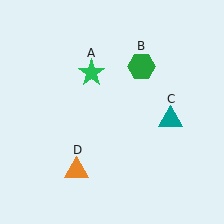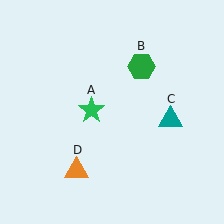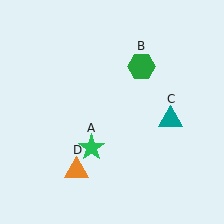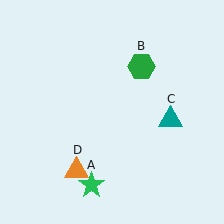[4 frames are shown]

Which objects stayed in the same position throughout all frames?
Green hexagon (object B) and teal triangle (object C) and orange triangle (object D) remained stationary.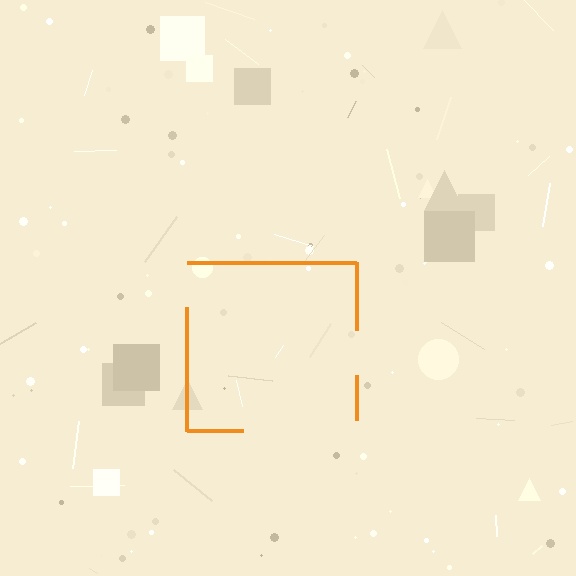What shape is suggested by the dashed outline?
The dashed outline suggests a square.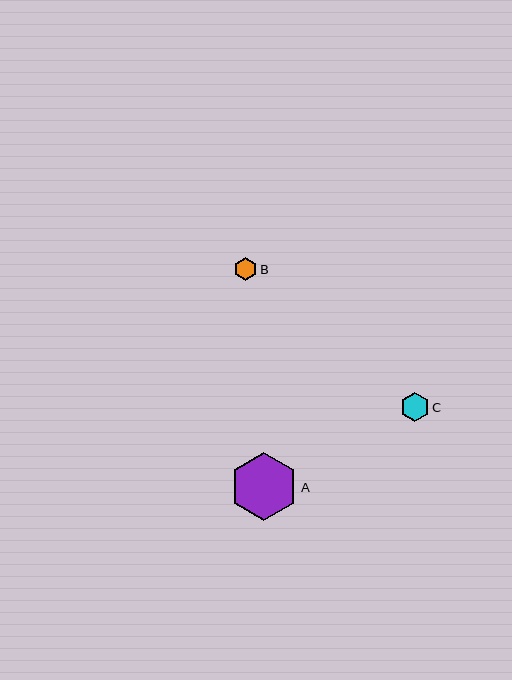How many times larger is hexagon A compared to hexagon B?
Hexagon A is approximately 3.0 times the size of hexagon B.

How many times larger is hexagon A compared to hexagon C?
Hexagon A is approximately 2.4 times the size of hexagon C.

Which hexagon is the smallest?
Hexagon B is the smallest with a size of approximately 23 pixels.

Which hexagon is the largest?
Hexagon A is the largest with a size of approximately 68 pixels.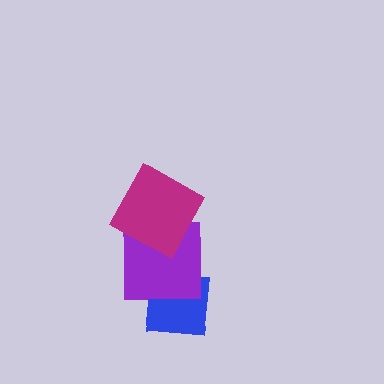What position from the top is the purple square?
The purple square is 2nd from the top.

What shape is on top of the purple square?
The magenta square is on top of the purple square.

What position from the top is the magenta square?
The magenta square is 1st from the top.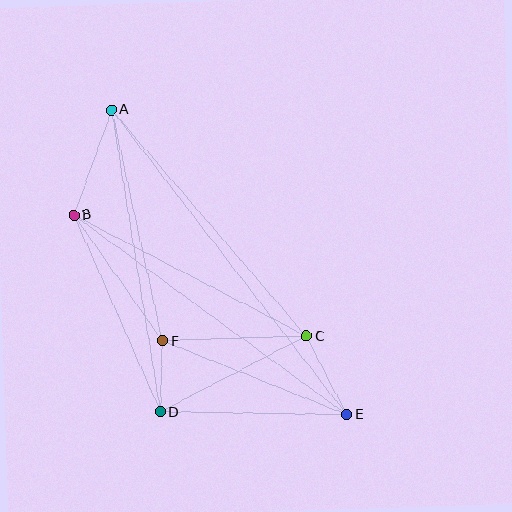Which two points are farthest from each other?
Points A and E are farthest from each other.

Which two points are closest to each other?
Points D and F are closest to each other.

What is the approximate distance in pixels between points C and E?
The distance between C and E is approximately 88 pixels.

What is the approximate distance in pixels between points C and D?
The distance between C and D is approximately 165 pixels.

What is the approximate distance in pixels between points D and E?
The distance between D and E is approximately 187 pixels.